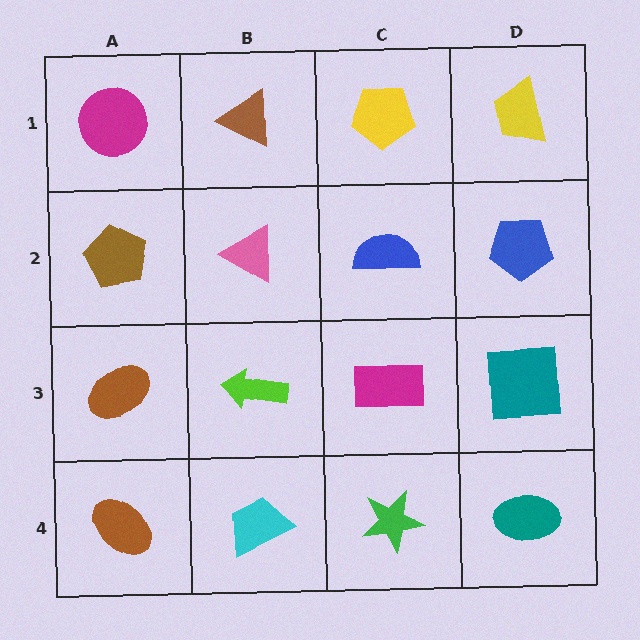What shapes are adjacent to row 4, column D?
A teal square (row 3, column D), a green star (row 4, column C).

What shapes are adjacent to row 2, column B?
A brown triangle (row 1, column B), a lime arrow (row 3, column B), a brown pentagon (row 2, column A), a blue semicircle (row 2, column C).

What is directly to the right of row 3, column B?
A magenta rectangle.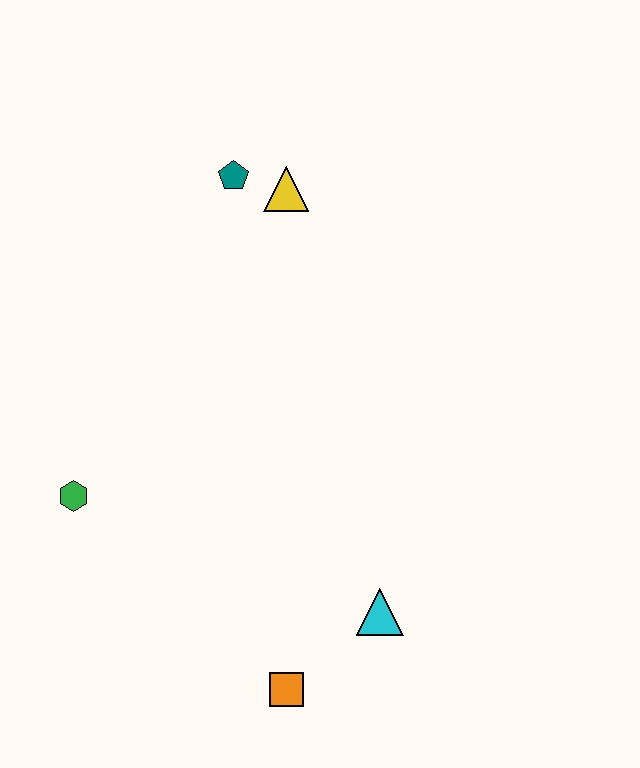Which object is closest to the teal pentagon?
The yellow triangle is closest to the teal pentagon.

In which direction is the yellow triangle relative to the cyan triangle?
The yellow triangle is above the cyan triangle.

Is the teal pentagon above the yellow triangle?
Yes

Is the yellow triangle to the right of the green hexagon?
Yes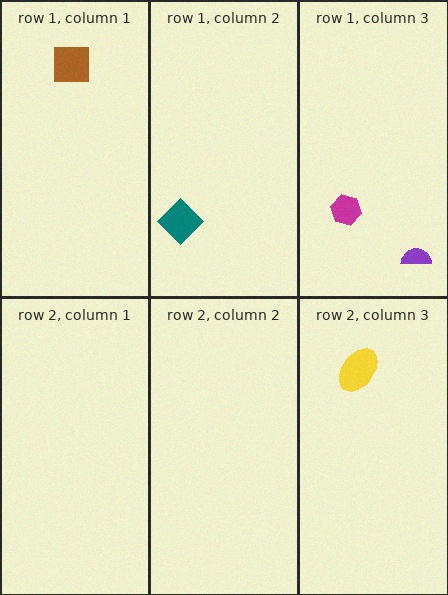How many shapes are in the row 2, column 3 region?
1.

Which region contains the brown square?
The row 1, column 1 region.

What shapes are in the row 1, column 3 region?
The magenta hexagon, the purple semicircle.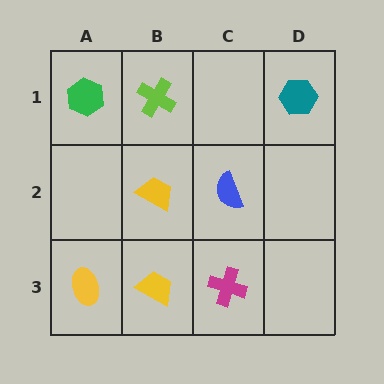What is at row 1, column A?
A green hexagon.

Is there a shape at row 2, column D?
No, that cell is empty.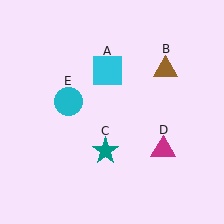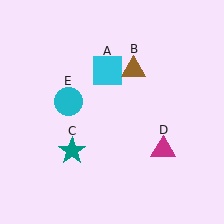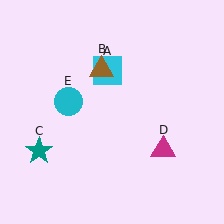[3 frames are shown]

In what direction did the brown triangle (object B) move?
The brown triangle (object B) moved left.